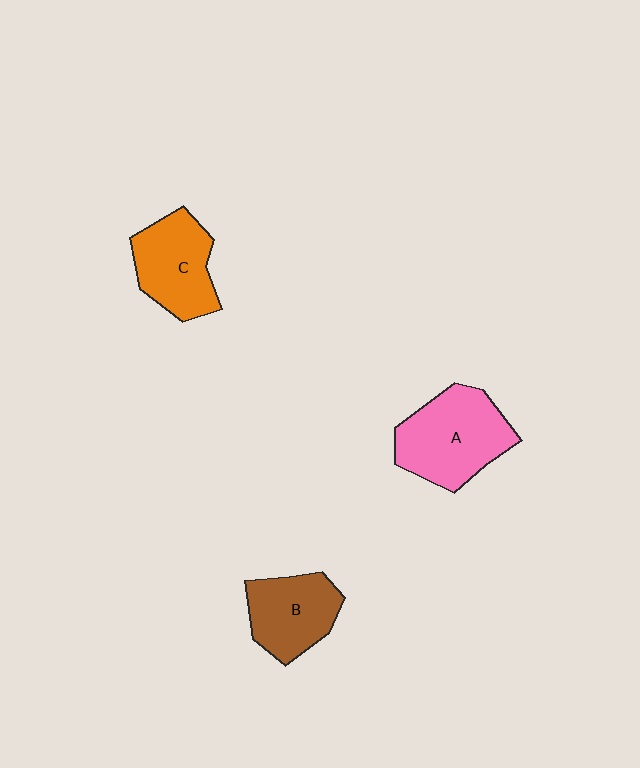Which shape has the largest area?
Shape A (pink).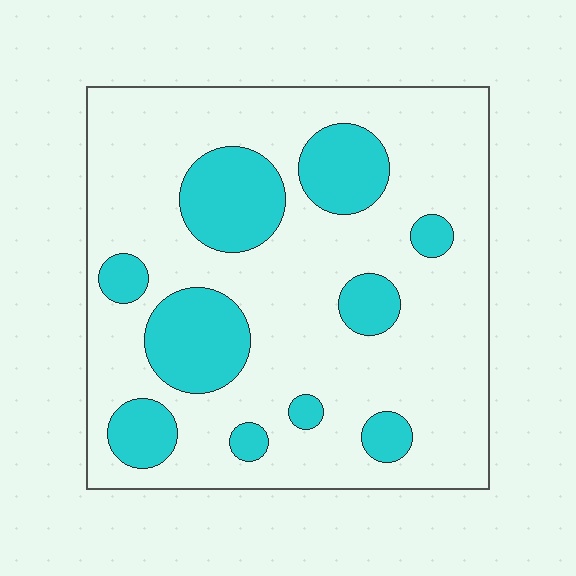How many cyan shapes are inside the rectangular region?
10.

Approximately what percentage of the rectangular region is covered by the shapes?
Approximately 25%.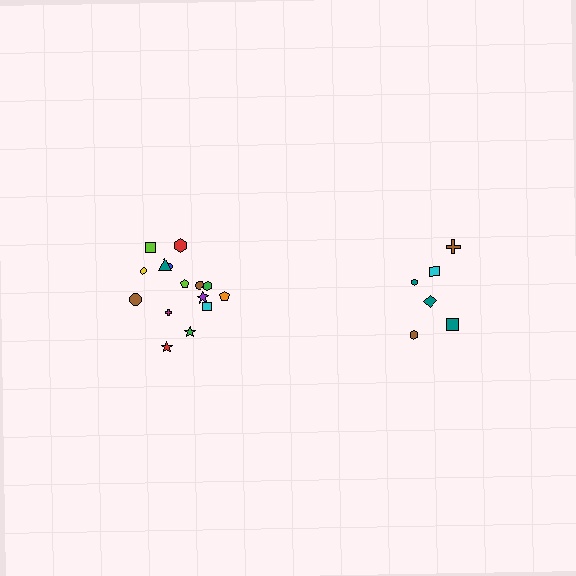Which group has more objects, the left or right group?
The left group.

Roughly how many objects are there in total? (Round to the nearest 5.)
Roughly 20 objects in total.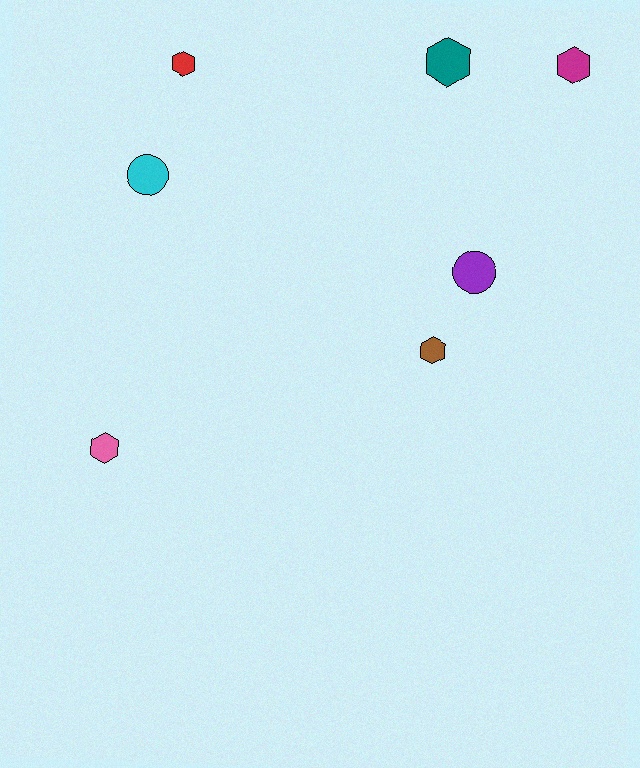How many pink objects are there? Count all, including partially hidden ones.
There is 1 pink object.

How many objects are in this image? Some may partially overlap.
There are 7 objects.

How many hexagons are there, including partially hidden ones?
There are 5 hexagons.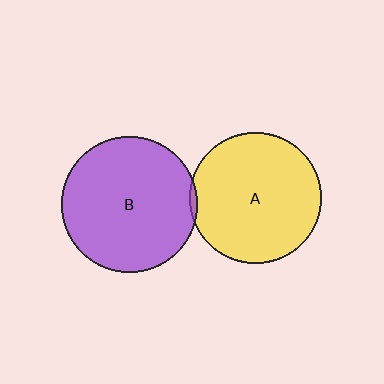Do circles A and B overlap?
Yes.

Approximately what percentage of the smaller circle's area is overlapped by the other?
Approximately 5%.